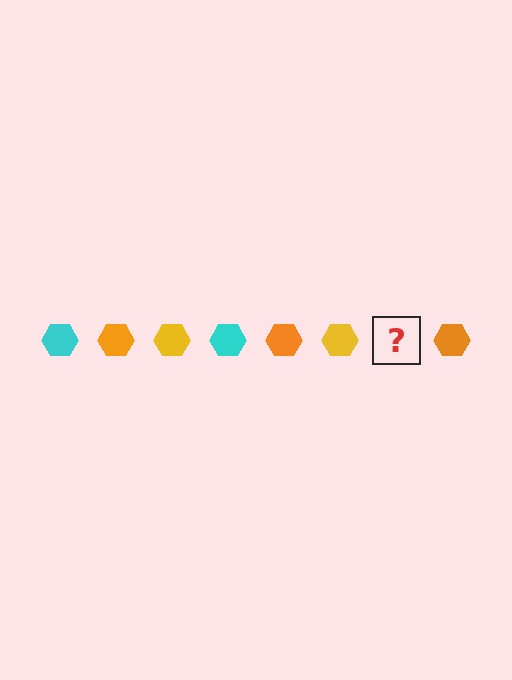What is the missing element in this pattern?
The missing element is a cyan hexagon.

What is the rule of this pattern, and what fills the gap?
The rule is that the pattern cycles through cyan, orange, yellow hexagons. The gap should be filled with a cyan hexagon.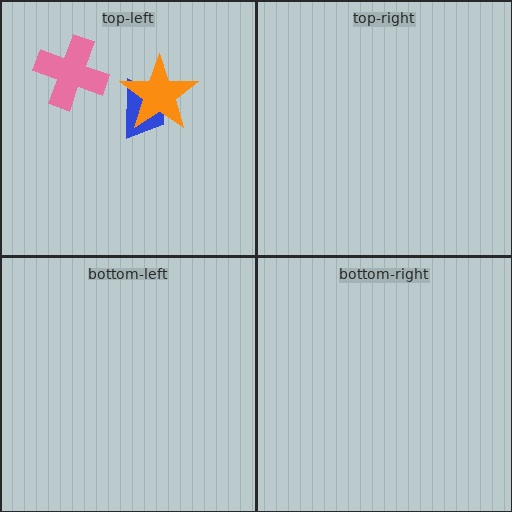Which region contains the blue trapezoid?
The top-left region.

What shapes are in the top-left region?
The pink cross, the blue trapezoid, the orange star.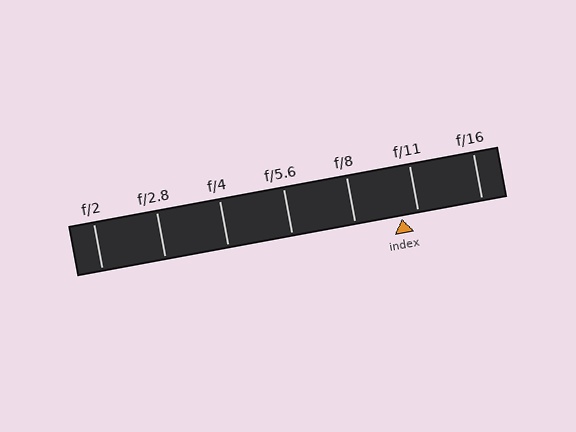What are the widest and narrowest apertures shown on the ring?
The widest aperture shown is f/2 and the narrowest is f/16.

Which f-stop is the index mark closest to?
The index mark is closest to f/11.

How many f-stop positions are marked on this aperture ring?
There are 7 f-stop positions marked.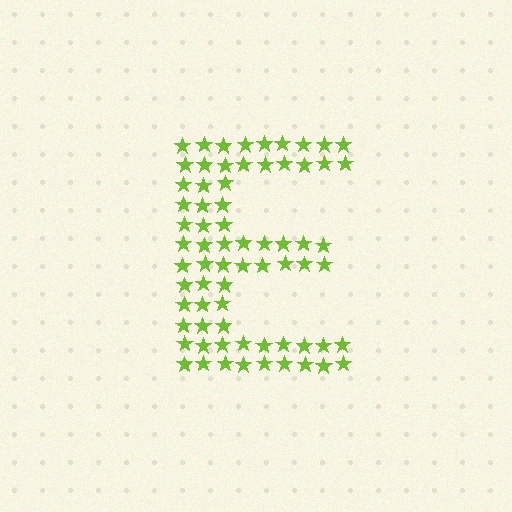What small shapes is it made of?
It is made of small stars.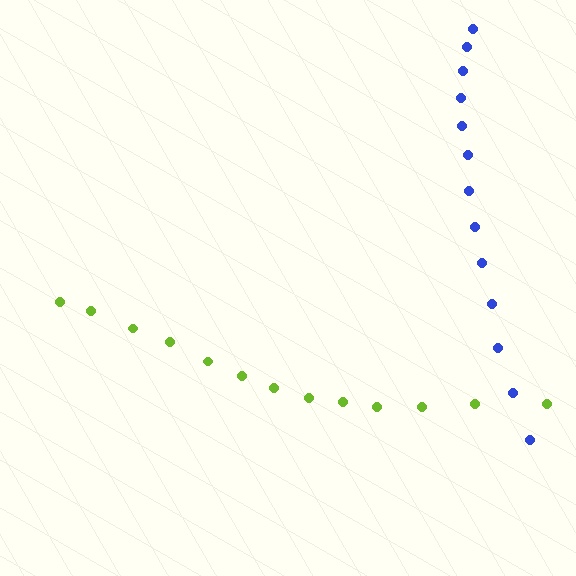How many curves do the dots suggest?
There are 2 distinct paths.